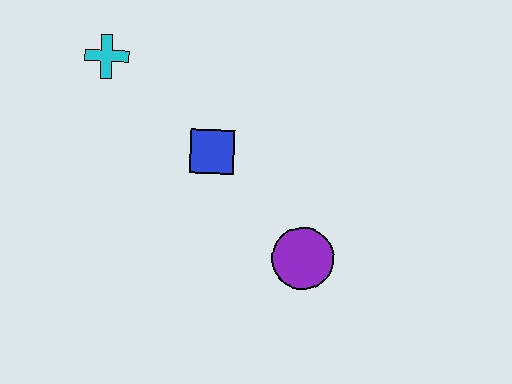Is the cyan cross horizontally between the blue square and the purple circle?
No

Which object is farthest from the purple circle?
The cyan cross is farthest from the purple circle.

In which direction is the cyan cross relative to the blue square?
The cyan cross is to the left of the blue square.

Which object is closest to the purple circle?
The blue square is closest to the purple circle.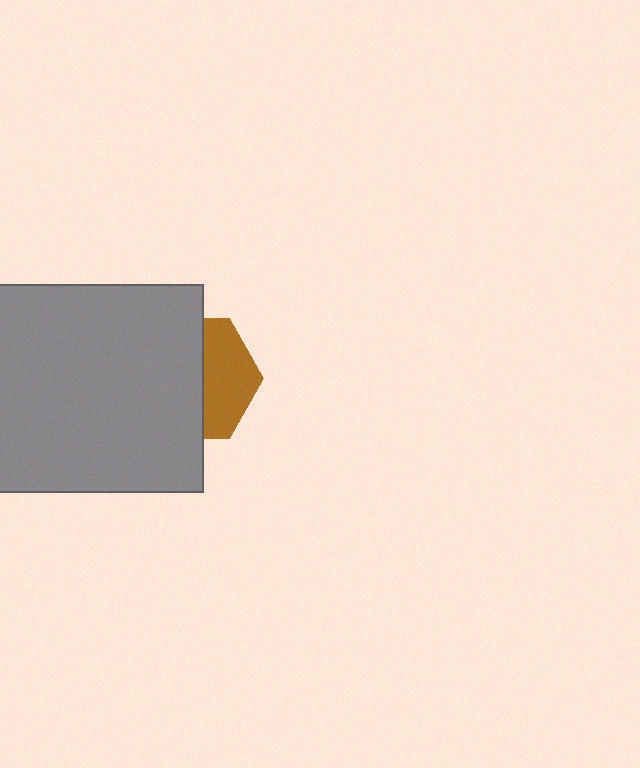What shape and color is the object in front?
The object in front is a gray square.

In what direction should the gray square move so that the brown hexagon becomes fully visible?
The gray square should move left. That is the shortest direction to clear the overlap and leave the brown hexagon fully visible.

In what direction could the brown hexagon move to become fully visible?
The brown hexagon could move right. That would shift it out from behind the gray square entirely.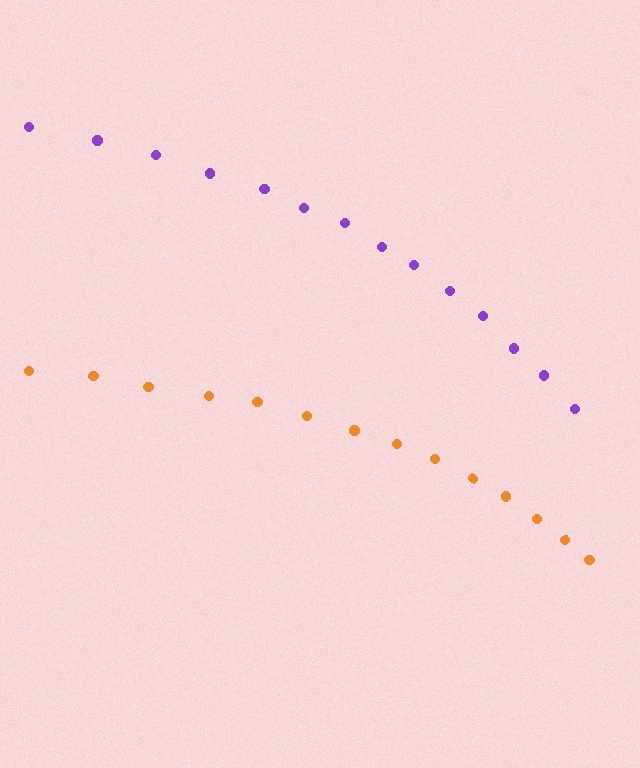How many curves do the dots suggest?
There are 2 distinct paths.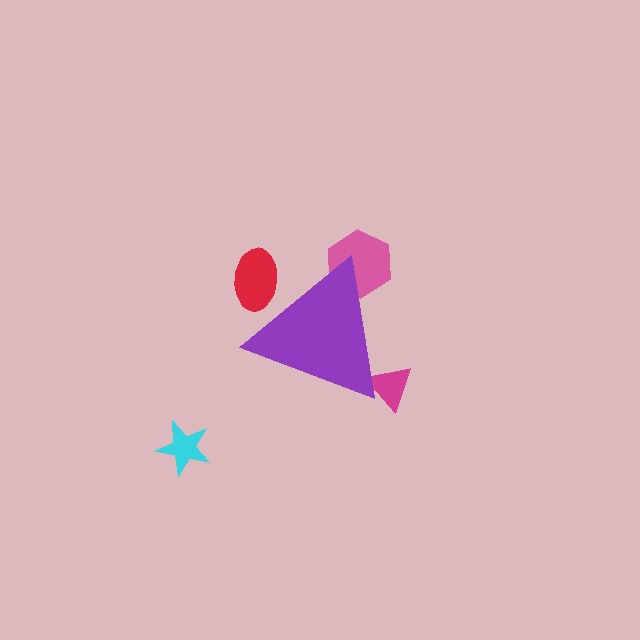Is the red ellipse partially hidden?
Yes, the red ellipse is partially hidden behind the purple triangle.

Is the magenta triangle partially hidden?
Yes, the magenta triangle is partially hidden behind the purple triangle.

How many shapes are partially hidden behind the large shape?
3 shapes are partially hidden.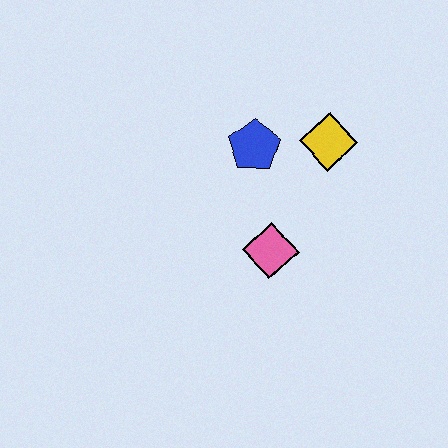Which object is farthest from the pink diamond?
The yellow diamond is farthest from the pink diamond.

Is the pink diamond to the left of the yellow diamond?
Yes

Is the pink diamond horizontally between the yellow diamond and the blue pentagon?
Yes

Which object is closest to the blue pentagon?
The yellow diamond is closest to the blue pentagon.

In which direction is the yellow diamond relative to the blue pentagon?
The yellow diamond is to the right of the blue pentagon.